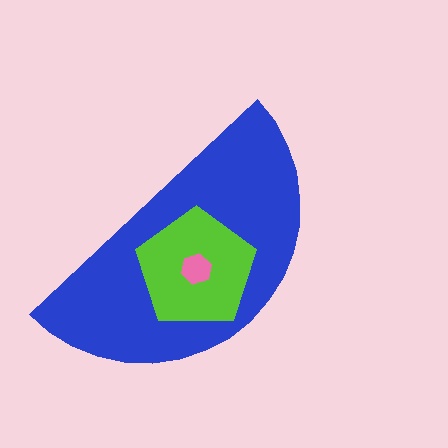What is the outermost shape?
The blue semicircle.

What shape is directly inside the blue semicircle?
The lime pentagon.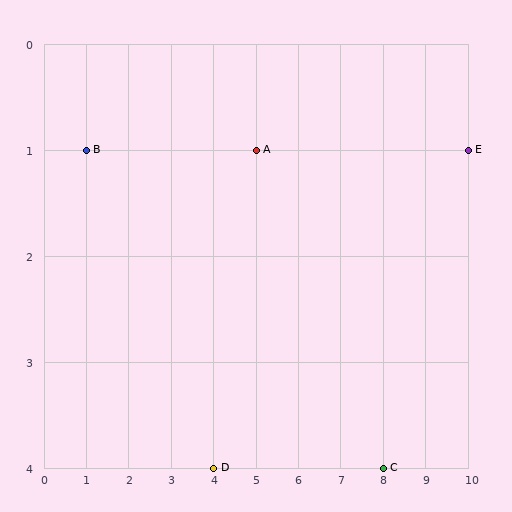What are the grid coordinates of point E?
Point E is at grid coordinates (10, 1).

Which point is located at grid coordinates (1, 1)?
Point B is at (1, 1).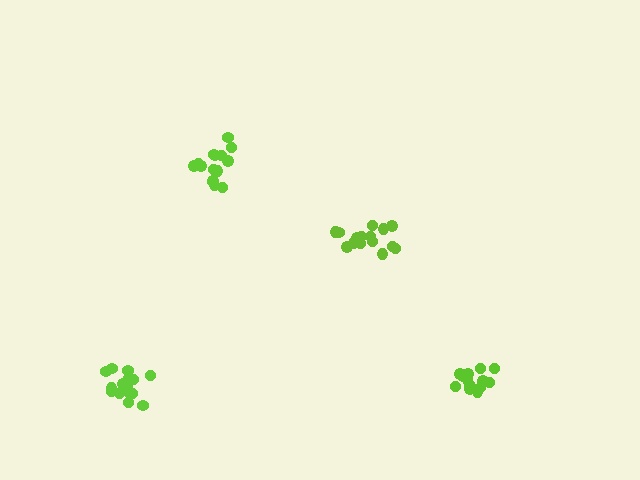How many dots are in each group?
Group 1: 13 dots, Group 2: 16 dots, Group 3: 15 dots, Group 4: 16 dots (60 total).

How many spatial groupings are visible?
There are 4 spatial groupings.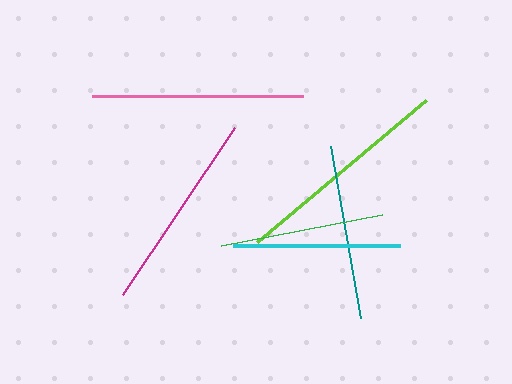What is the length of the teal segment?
The teal segment is approximately 174 pixels long.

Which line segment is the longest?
The lime line is the longest at approximately 221 pixels.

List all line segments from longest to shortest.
From longest to shortest: lime, pink, magenta, teal, cyan, green.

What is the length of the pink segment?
The pink segment is approximately 210 pixels long.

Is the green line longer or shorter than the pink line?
The pink line is longer than the green line.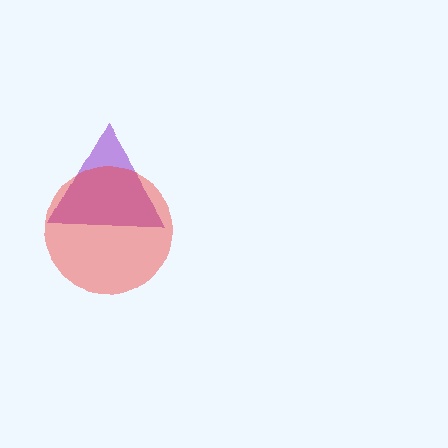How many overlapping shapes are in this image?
There are 2 overlapping shapes in the image.